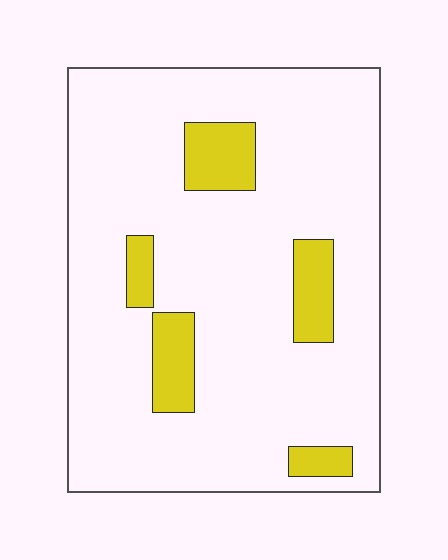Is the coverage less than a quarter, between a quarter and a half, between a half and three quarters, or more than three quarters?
Less than a quarter.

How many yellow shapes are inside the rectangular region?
5.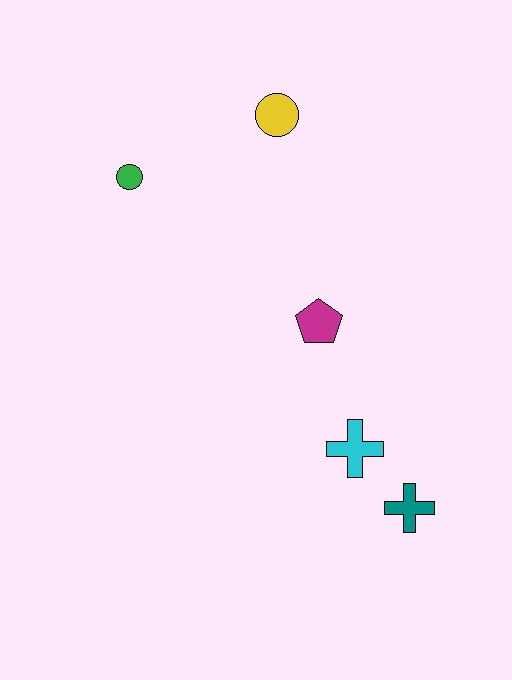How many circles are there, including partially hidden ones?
There are 2 circles.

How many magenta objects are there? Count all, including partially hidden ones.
There is 1 magenta object.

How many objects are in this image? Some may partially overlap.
There are 5 objects.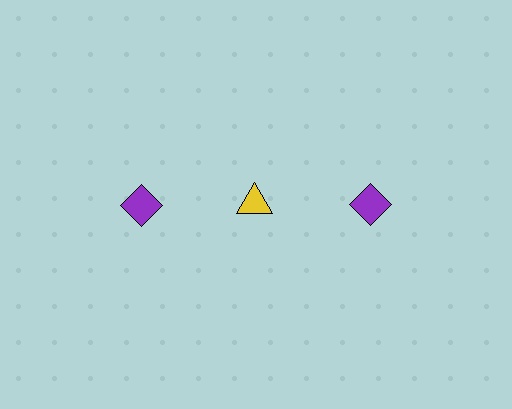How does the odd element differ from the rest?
It differs in both color (yellow instead of purple) and shape (triangle instead of diamond).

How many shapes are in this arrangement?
There are 3 shapes arranged in a grid pattern.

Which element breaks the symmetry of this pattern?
The yellow triangle in the top row, second from left column breaks the symmetry. All other shapes are purple diamonds.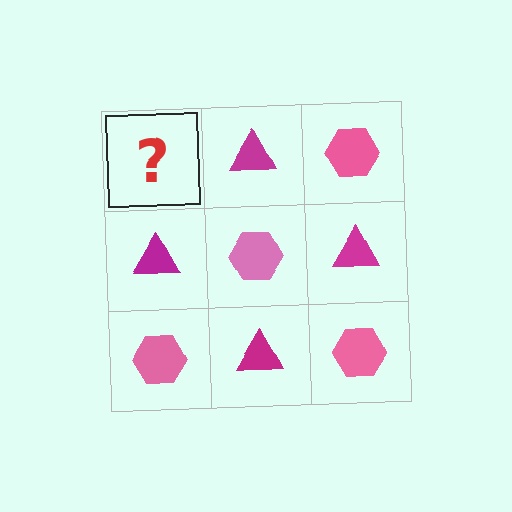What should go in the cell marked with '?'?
The missing cell should contain a pink hexagon.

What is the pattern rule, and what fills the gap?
The rule is that it alternates pink hexagon and magenta triangle in a checkerboard pattern. The gap should be filled with a pink hexagon.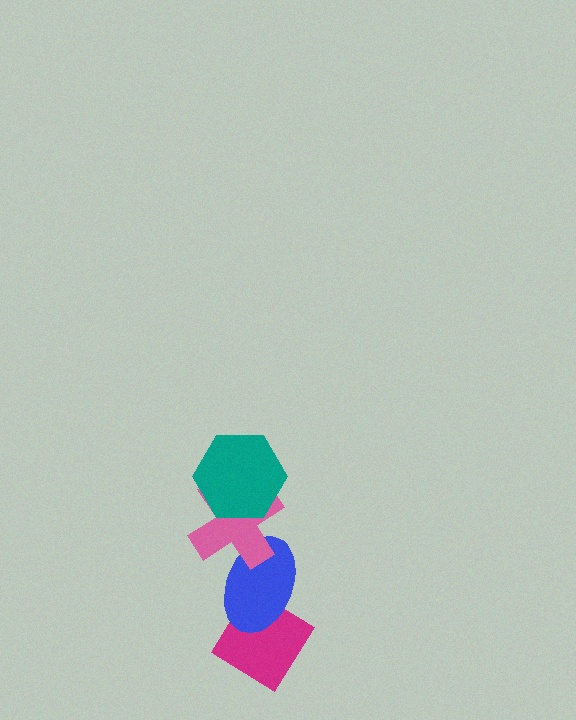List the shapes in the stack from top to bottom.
From top to bottom: the teal hexagon, the pink cross, the blue ellipse, the magenta diamond.